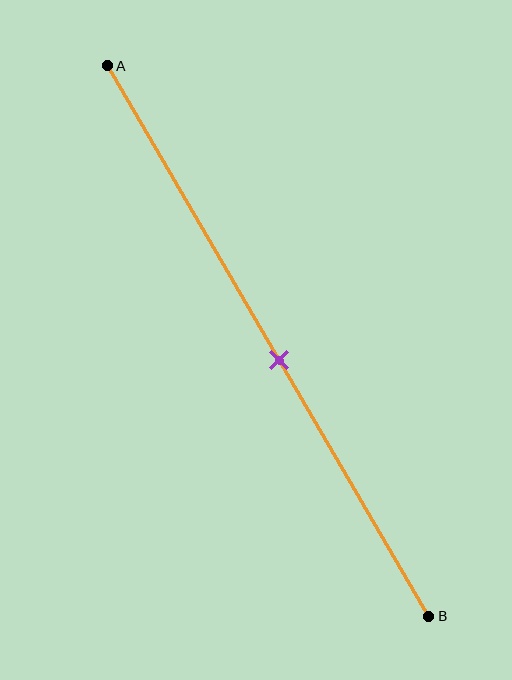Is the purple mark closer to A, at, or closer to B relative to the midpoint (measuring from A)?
The purple mark is closer to point B than the midpoint of segment AB.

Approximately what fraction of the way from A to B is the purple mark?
The purple mark is approximately 55% of the way from A to B.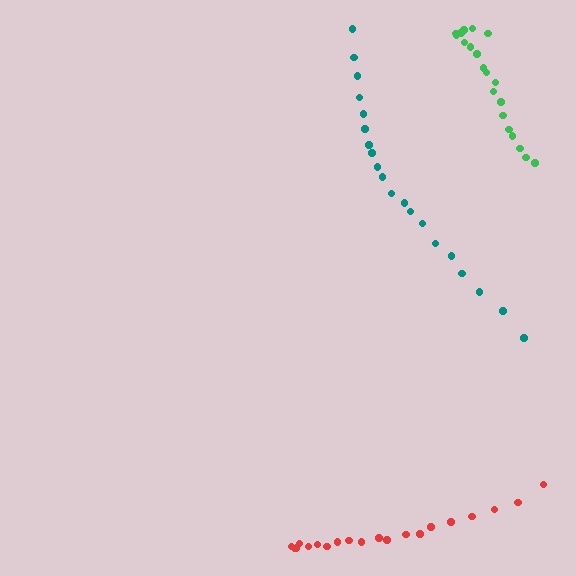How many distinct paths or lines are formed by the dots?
There are 3 distinct paths.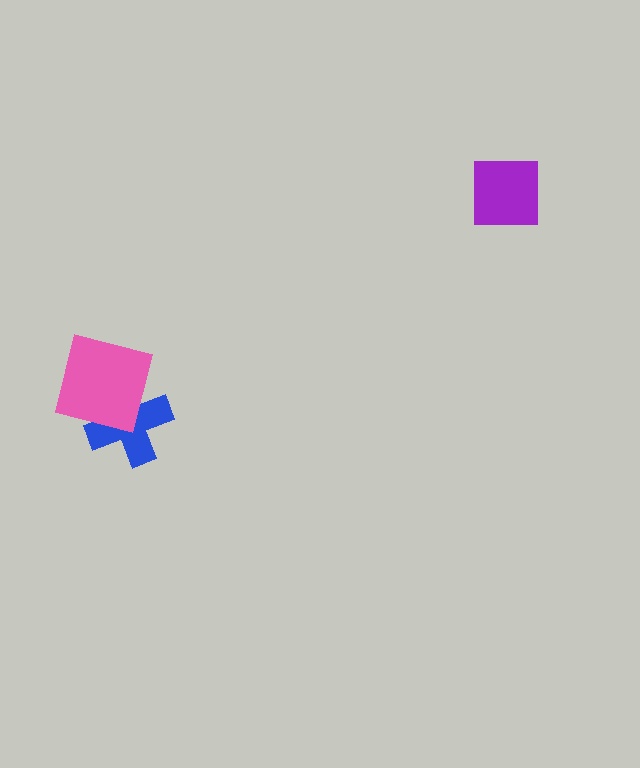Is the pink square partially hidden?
No, no other shape covers it.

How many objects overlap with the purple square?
0 objects overlap with the purple square.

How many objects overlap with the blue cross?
1 object overlaps with the blue cross.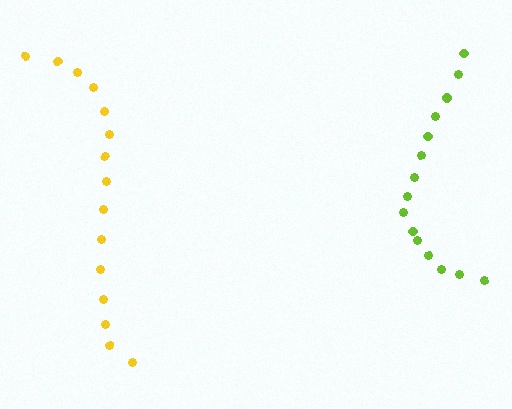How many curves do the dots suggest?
There are 2 distinct paths.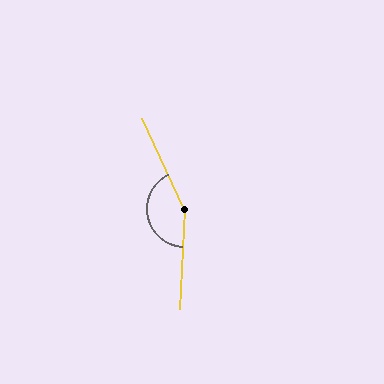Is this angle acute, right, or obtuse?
It is obtuse.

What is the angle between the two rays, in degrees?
Approximately 152 degrees.